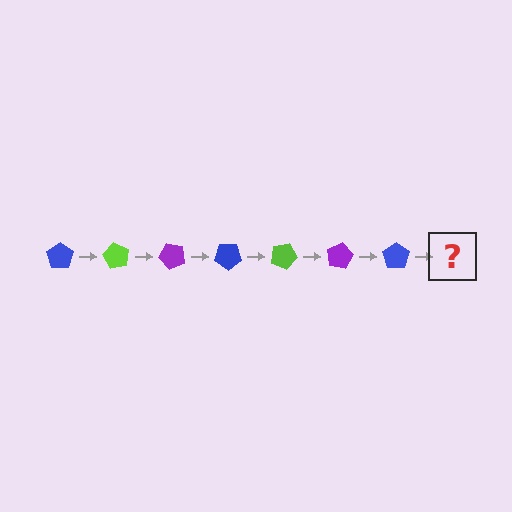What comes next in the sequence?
The next element should be a lime pentagon, rotated 420 degrees from the start.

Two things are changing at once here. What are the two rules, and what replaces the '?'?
The two rules are that it rotates 60 degrees each step and the color cycles through blue, lime, and purple. The '?' should be a lime pentagon, rotated 420 degrees from the start.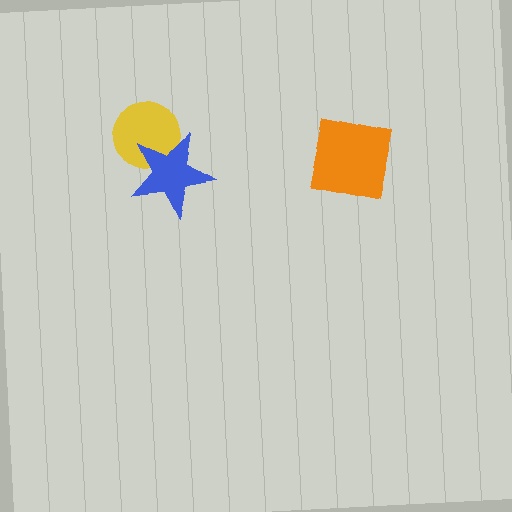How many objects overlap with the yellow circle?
1 object overlaps with the yellow circle.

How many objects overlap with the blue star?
1 object overlaps with the blue star.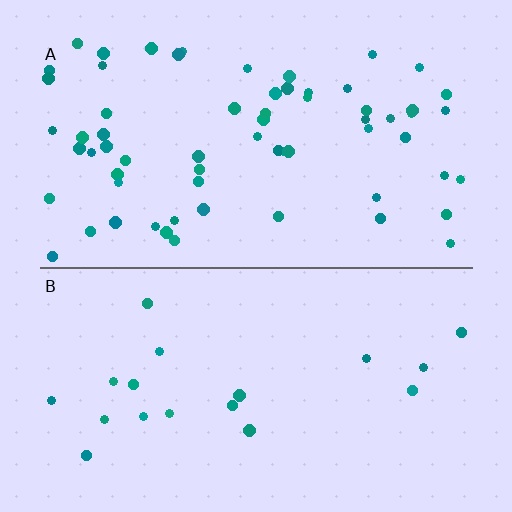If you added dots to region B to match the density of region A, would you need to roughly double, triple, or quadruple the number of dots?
Approximately triple.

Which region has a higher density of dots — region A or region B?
A (the top).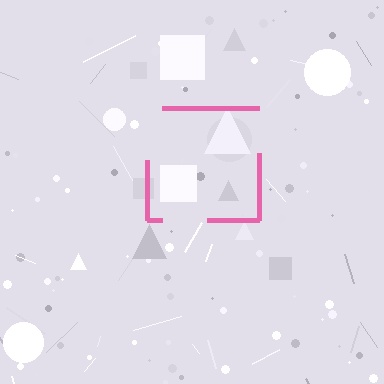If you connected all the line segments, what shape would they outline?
They would outline a square.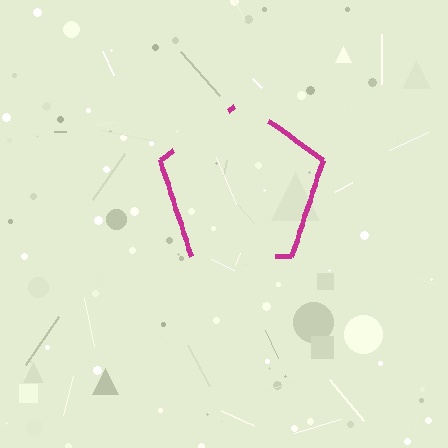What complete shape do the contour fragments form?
The contour fragments form a pentagon.